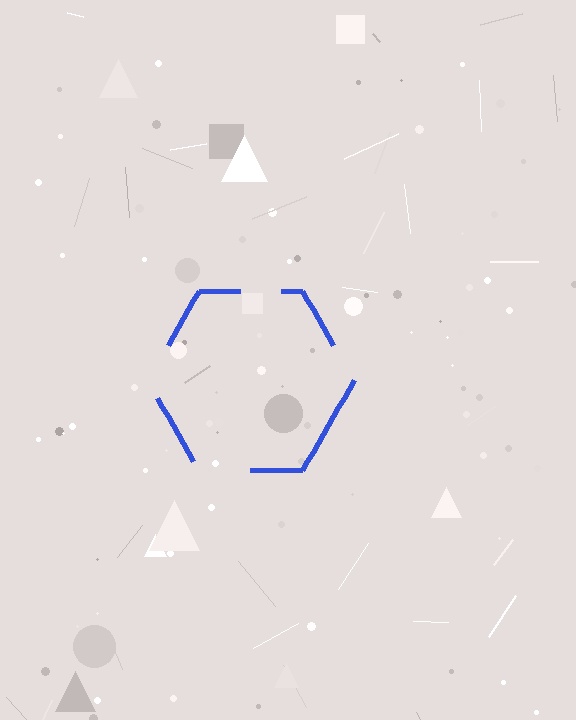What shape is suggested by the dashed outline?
The dashed outline suggests a hexagon.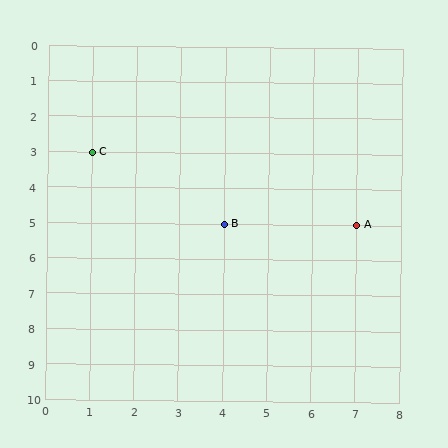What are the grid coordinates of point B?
Point B is at grid coordinates (4, 5).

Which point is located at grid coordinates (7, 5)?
Point A is at (7, 5).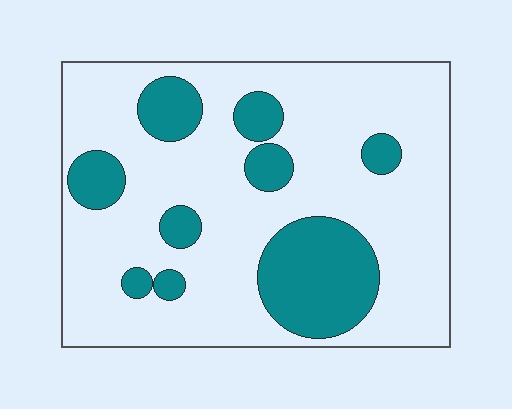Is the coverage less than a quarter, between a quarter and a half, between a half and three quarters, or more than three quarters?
Less than a quarter.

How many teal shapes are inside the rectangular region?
9.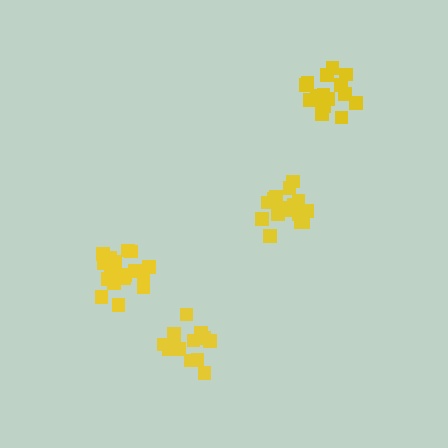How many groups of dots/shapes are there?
There are 4 groups.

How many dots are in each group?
Group 1: 15 dots, Group 2: 17 dots, Group 3: 14 dots, Group 4: 19 dots (65 total).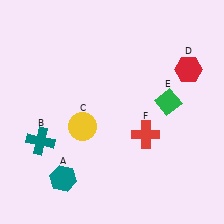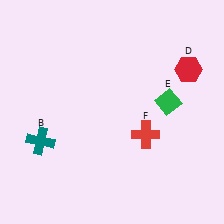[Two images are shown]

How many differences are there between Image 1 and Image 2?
There are 2 differences between the two images.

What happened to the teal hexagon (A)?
The teal hexagon (A) was removed in Image 2. It was in the bottom-left area of Image 1.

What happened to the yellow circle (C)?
The yellow circle (C) was removed in Image 2. It was in the bottom-left area of Image 1.